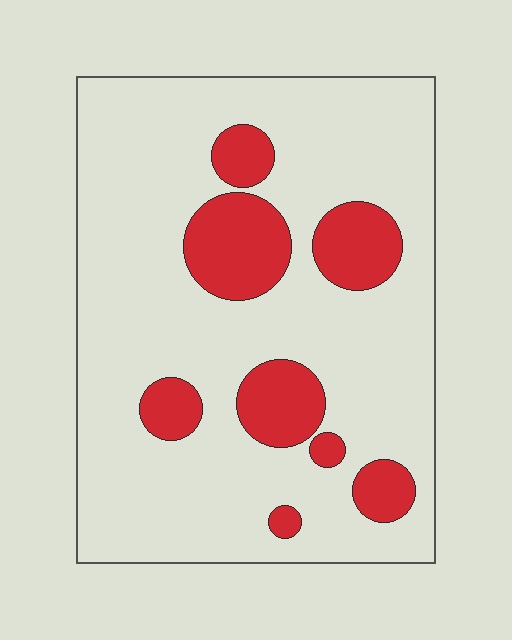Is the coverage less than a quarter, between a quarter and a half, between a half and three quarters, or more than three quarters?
Less than a quarter.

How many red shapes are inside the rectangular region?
8.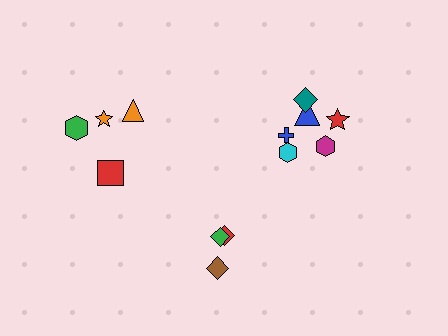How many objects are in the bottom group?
There are 3 objects.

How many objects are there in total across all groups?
There are 13 objects.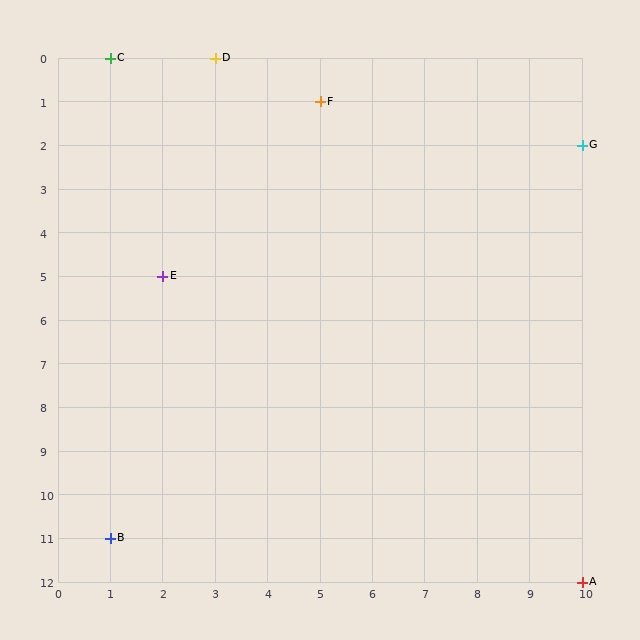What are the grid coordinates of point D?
Point D is at grid coordinates (3, 0).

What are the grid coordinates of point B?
Point B is at grid coordinates (1, 11).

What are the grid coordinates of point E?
Point E is at grid coordinates (2, 5).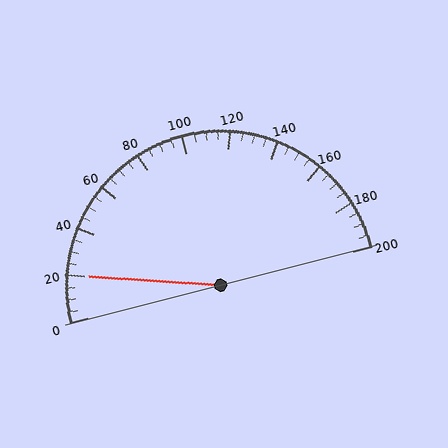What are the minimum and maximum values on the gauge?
The gauge ranges from 0 to 200.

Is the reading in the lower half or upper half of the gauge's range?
The reading is in the lower half of the range (0 to 200).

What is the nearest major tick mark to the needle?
The nearest major tick mark is 20.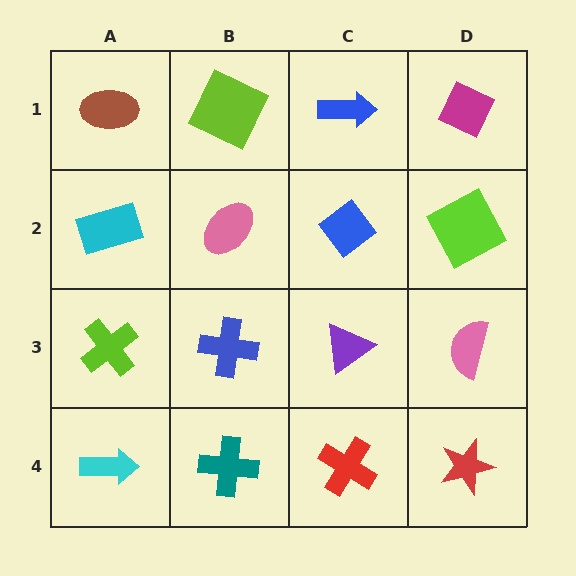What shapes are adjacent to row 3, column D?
A lime square (row 2, column D), a red star (row 4, column D), a purple triangle (row 3, column C).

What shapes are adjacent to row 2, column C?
A blue arrow (row 1, column C), a purple triangle (row 3, column C), a pink ellipse (row 2, column B), a lime square (row 2, column D).